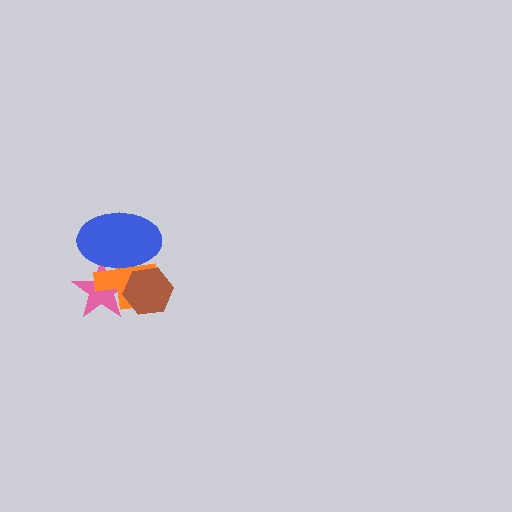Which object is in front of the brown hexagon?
The blue ellipse is in front of the brown hexagon.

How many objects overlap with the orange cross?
3 objects overlap with the orange cross.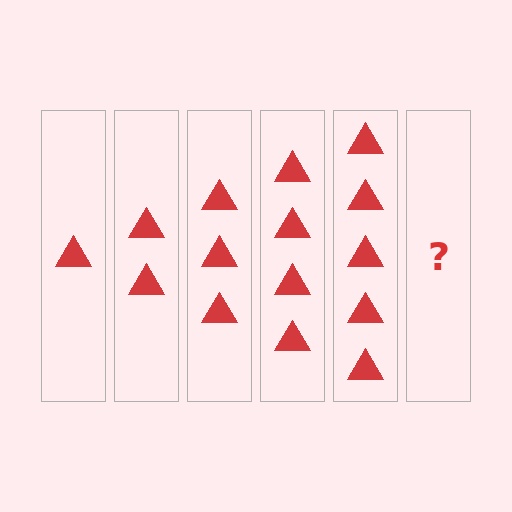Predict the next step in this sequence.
The next step is 6 triangles.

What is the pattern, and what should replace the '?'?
The pattern is that each step adds one more triangle. The '?' should be 6 triangles.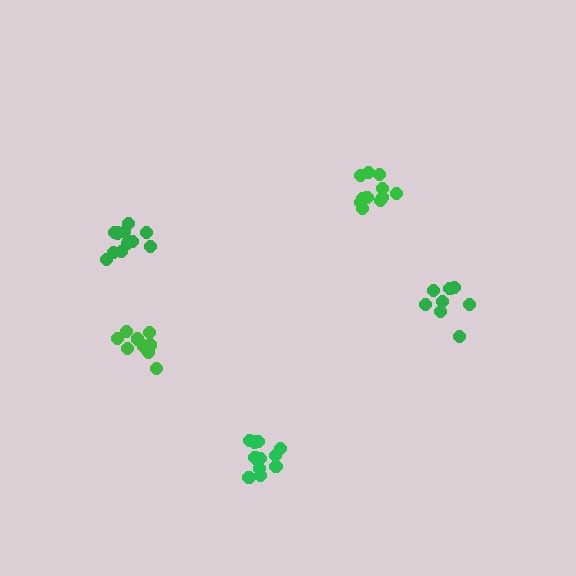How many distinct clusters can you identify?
There are 5 distinct clusters.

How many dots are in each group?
Group 1: 9 dots, Group 2: 11 dots, Group 3: 12 dots, Group 4: 12 dots, Group 5: 8 dots (52 total).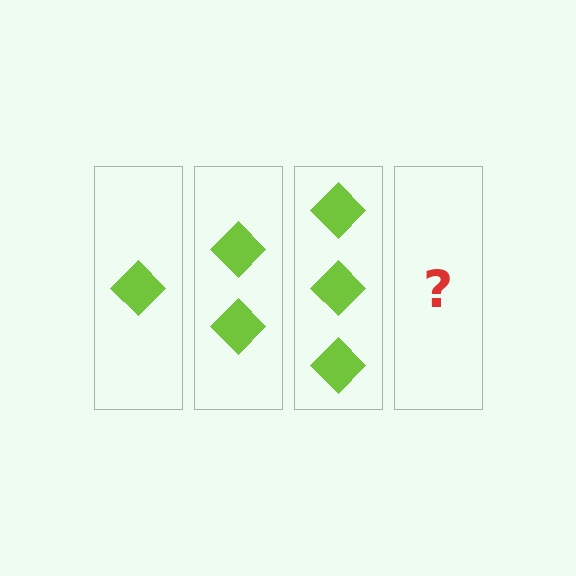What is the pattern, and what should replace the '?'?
The pattern is that each step adds one more diamond. The '?' should be 4 diamonds.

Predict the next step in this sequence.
The next step is 4 diamonds.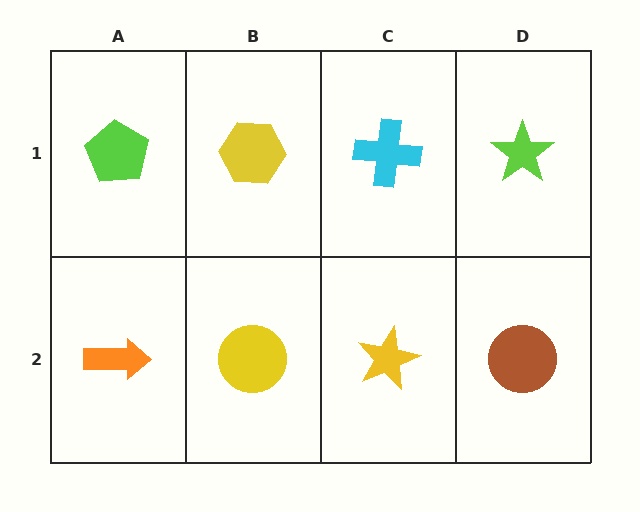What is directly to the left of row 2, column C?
A yellow circle.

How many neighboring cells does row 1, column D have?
2.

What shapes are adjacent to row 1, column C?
A yellow star (row 2, column C), a yellow hexagon (row 1, column B), a lime star (row 1, column D).